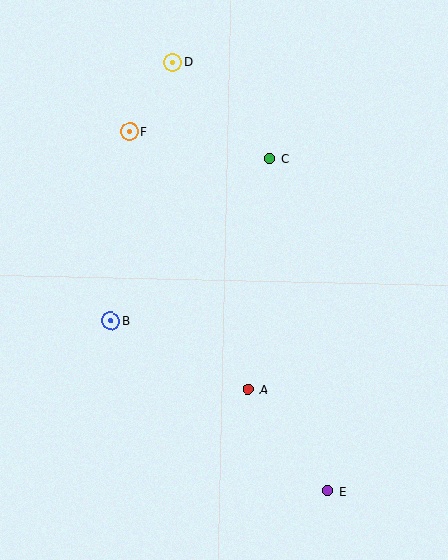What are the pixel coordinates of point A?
Point A is at (248, 389).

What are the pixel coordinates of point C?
Point C is at (269, 159).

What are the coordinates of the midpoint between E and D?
The midpoint between E and D is at (250, 277).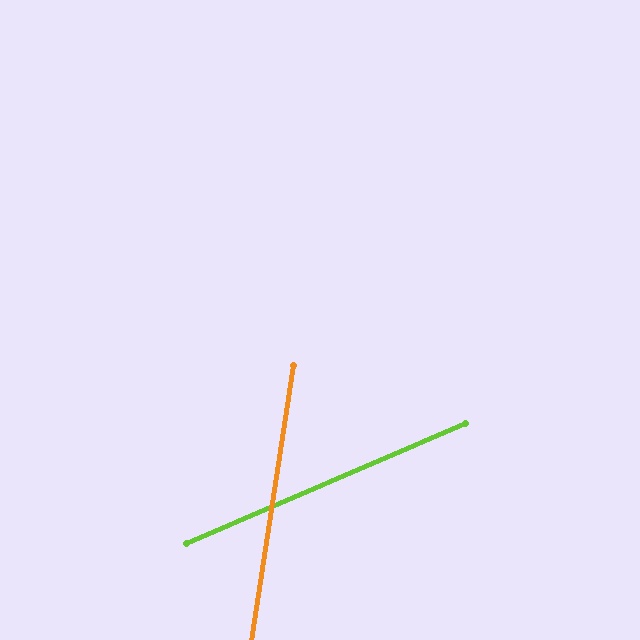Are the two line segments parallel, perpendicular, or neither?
Neither parallel nor perpendicular — they differ by about 58°.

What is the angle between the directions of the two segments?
Approximately 58 degrees.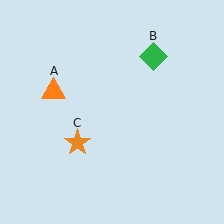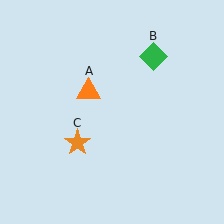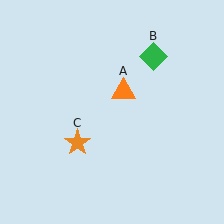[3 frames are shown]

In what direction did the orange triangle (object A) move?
The orange triangle (object A) moved right.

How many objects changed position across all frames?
1 object changed position: orange triangle (object A).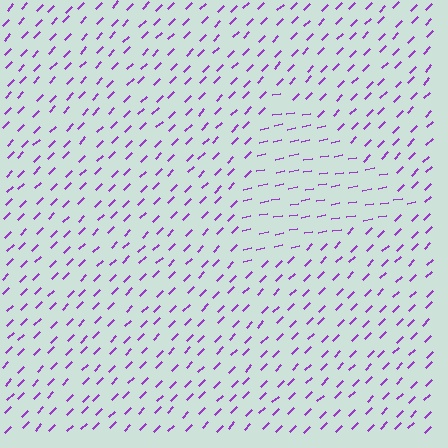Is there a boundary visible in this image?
Yes, there is a texture boundary formed by a change in line orientation.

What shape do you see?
I see a triangle.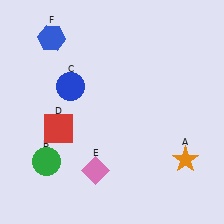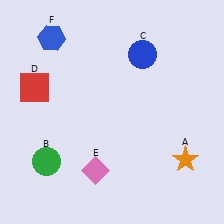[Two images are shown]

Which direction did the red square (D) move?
The red square (D) moved up.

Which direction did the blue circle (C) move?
The blue circle (C) moved right.